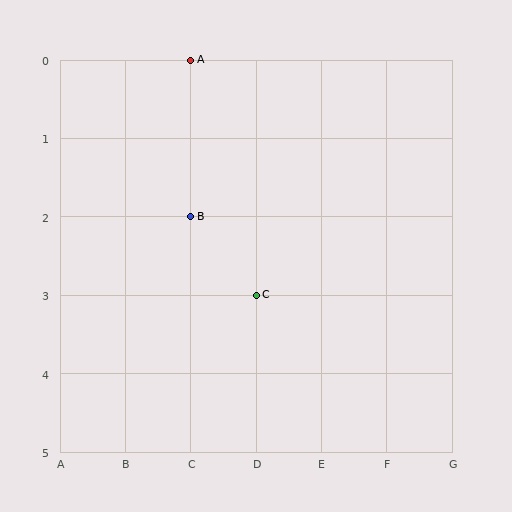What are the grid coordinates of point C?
Point C is at grid coordinates (D, 3).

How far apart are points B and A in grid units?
Points B and A are 2 rows apart.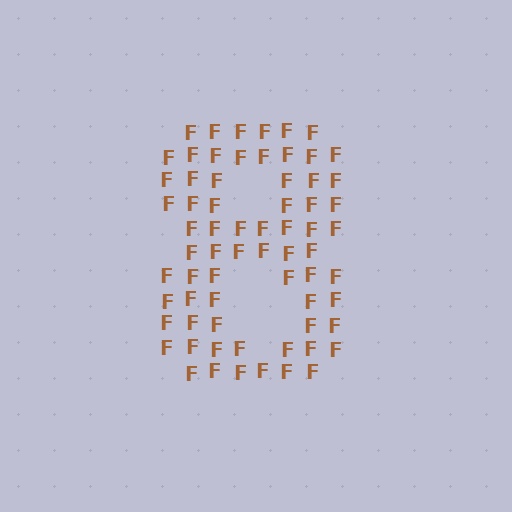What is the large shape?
The large shape is the digit 8.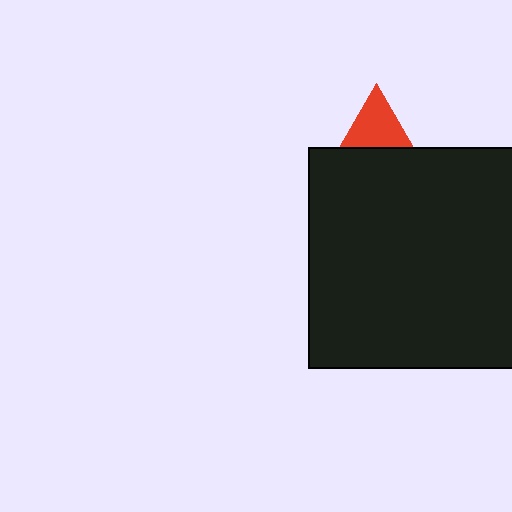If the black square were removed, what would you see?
You would see the complete red triangle.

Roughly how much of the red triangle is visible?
A small part of it is visible (roughly 40%).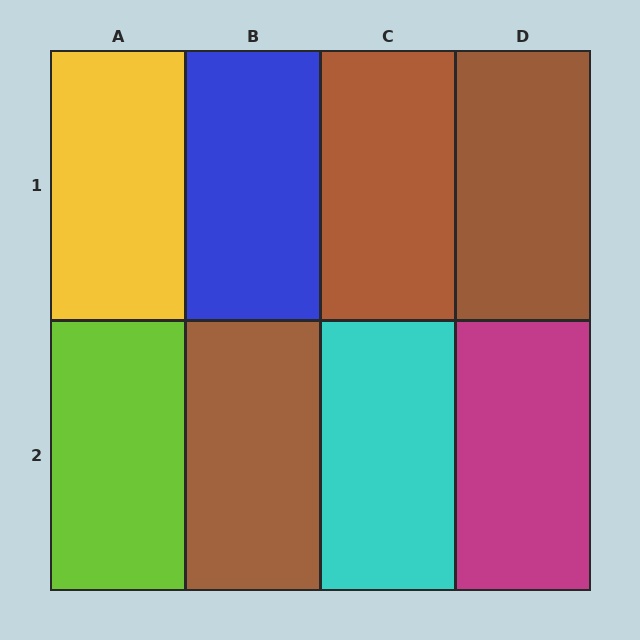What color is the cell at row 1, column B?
Blue.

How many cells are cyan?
1 cell is cyan.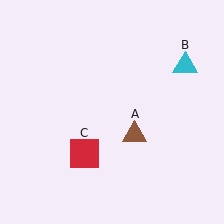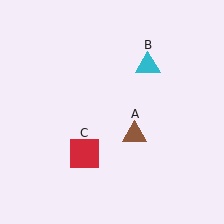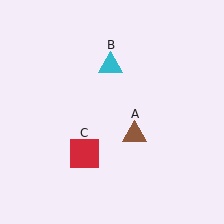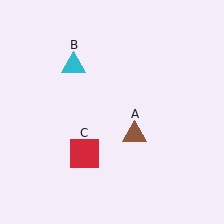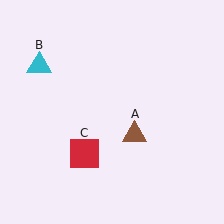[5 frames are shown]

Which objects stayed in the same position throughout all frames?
Brown triangle (object A) and red square (object C) remained stationary.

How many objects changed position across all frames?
1 object changed position: cyan triangle (object B).